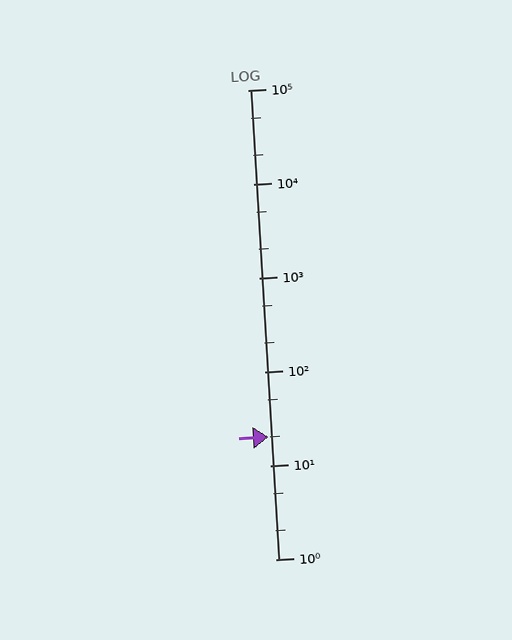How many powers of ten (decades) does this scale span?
The scale spans 5 decades, from 1 to 100000.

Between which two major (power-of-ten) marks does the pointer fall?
The pointer is between 10 and 100.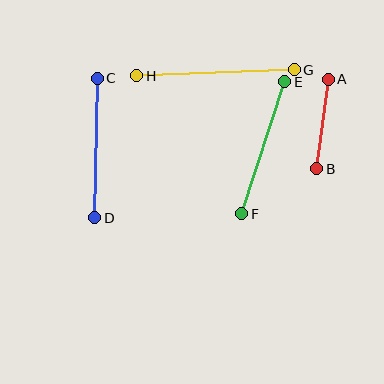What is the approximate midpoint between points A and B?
The midpoint is at approximately (322, 124) pixels.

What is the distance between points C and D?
The distance is approximately 139 pixels.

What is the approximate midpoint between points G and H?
The midpoint is at approximately (215, 73) pixels.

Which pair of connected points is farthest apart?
Points G and H are farthest apart.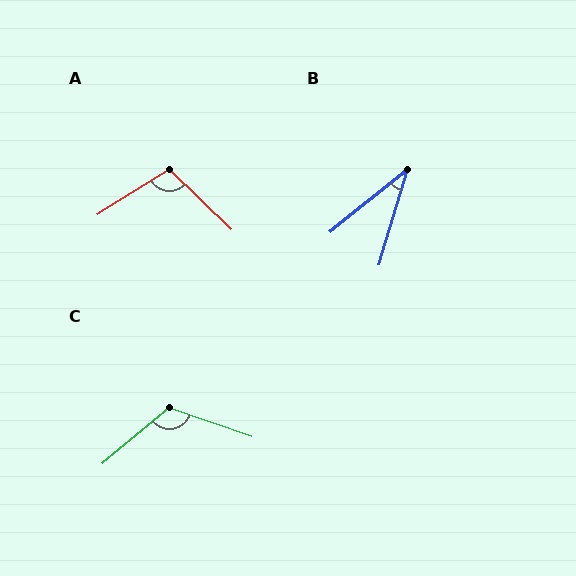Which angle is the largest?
C, at approximately 121 degrees.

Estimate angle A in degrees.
Approximately 103 degrees.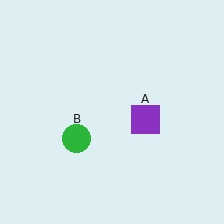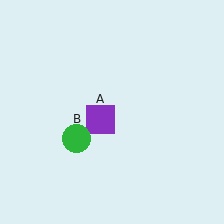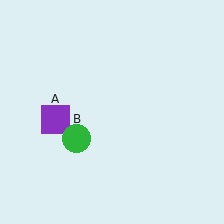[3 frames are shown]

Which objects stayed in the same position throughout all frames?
Green circle (object B) remained stationary.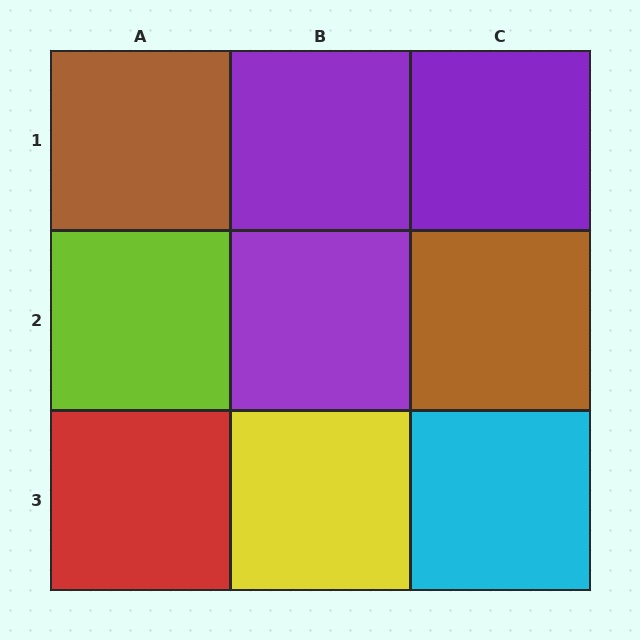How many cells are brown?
2 cells are brown.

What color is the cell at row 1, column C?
Purple.